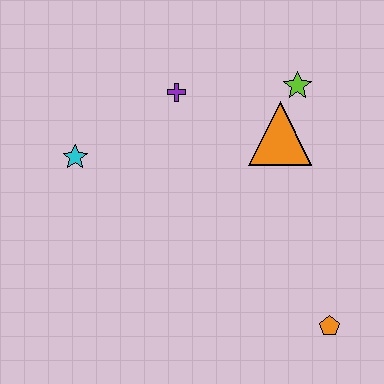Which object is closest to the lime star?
The orange triangle is closest to the lime star.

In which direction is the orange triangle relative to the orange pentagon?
The orange triangle is above the orange pentagon.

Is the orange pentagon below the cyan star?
Yes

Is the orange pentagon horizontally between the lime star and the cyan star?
No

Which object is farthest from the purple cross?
The orange pentagon is farthest from the purple cross.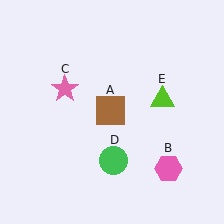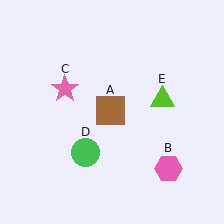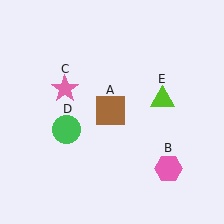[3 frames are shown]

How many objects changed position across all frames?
1 object changed position: green circle (object D).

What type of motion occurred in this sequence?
The green circle (object D) rotated clockwise around the center of the scene.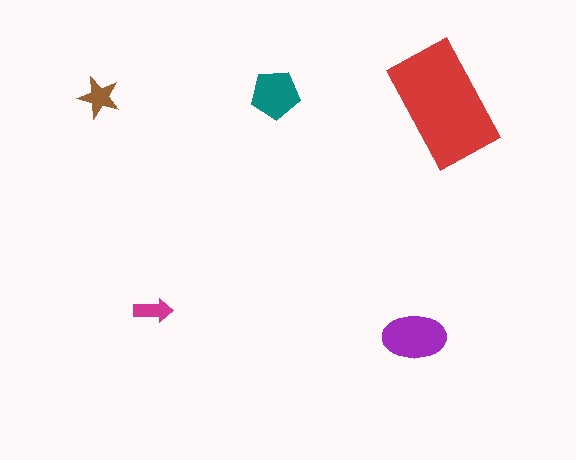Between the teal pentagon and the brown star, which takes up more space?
The teal pentagon.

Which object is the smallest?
The magenta arrow.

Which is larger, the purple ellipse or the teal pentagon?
The purple ellipse.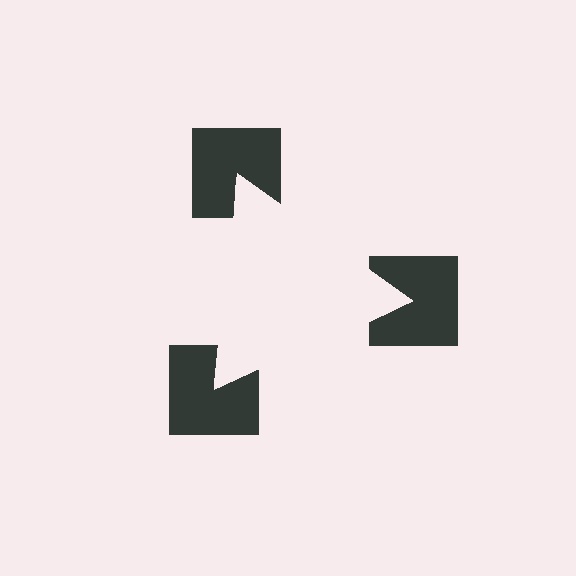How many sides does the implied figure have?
3 sides.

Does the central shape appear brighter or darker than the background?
It typically appears slightly brighter than the background, even though no actual brightness change is drawn.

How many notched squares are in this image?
There are 3 — one at each vertex of the illusory triangle.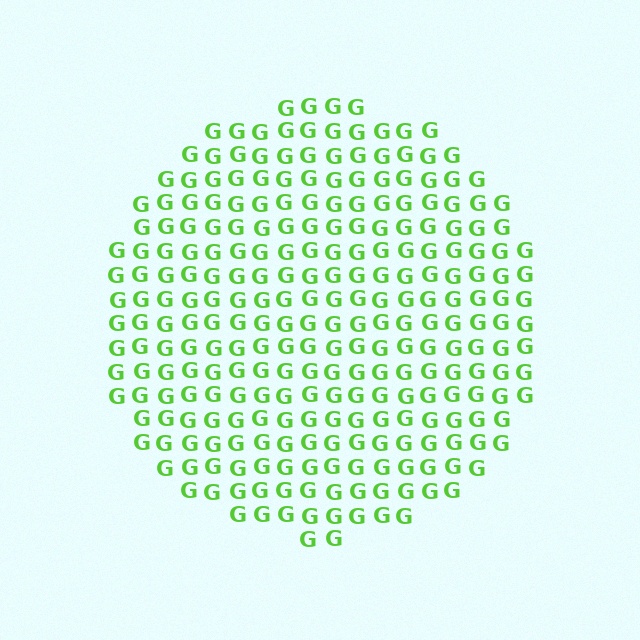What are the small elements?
The small elements are letter G's.